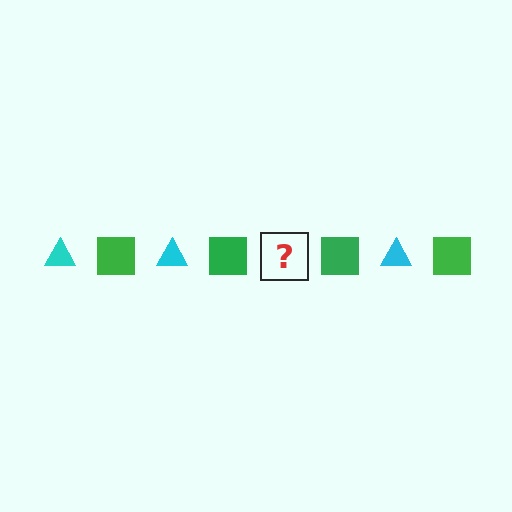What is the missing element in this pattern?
The missing element is a cyan triangle.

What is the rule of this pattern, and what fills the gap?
The rule is that the pattern alternates between cyan triangle and green square. The gap should be filled with a cyan triangle.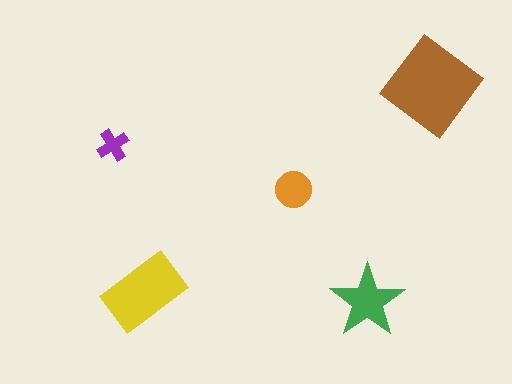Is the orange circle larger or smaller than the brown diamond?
Smaller.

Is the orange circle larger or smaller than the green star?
Smaller.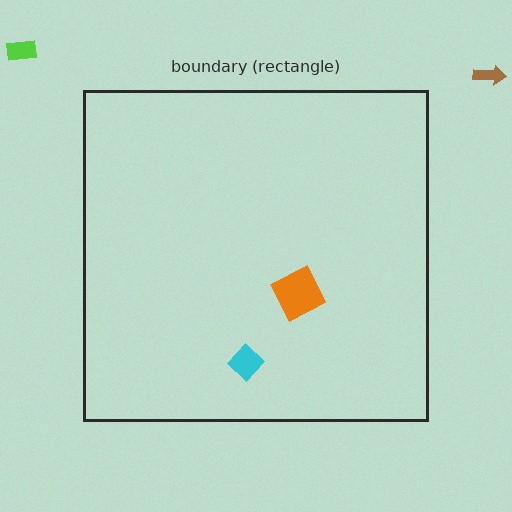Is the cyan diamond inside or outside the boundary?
Inside.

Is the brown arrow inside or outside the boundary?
Outside.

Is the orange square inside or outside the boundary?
Inside.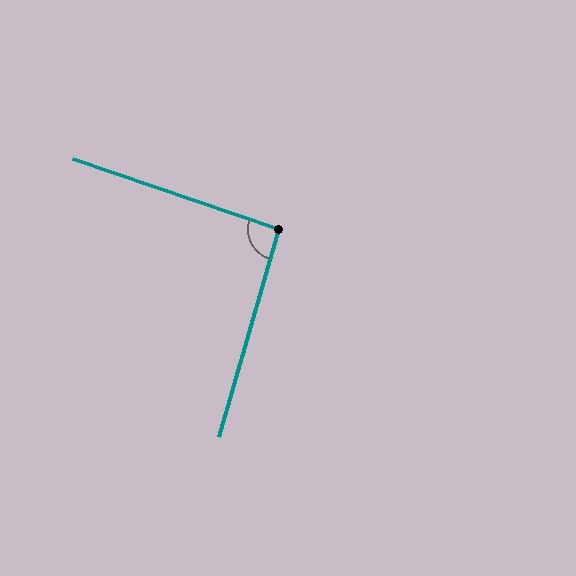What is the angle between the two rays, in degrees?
Approximately 93 degrees.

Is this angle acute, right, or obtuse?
It is approximately a right angle.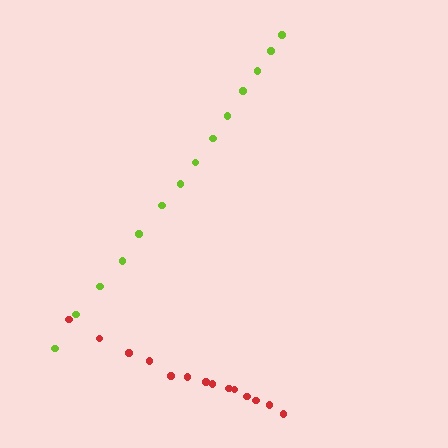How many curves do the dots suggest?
There are 2 distinct paths.